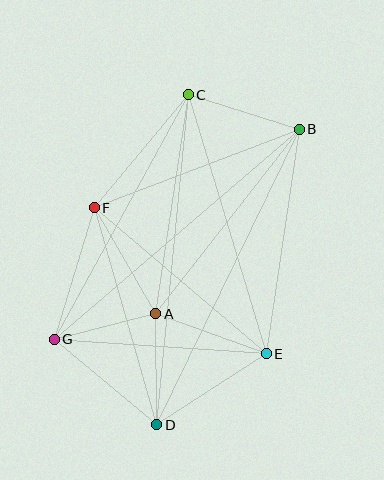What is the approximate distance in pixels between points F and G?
The distance between F and G is approximately 138 pixels.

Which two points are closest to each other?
Points A and G are closest to each other.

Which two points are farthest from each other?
Points C and D are farthest from each other.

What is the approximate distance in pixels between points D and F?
The distance between D and F is approximately 226 pixels.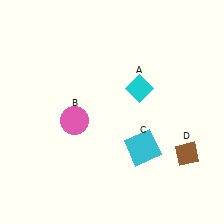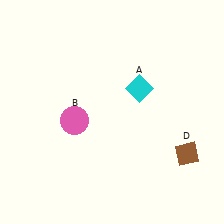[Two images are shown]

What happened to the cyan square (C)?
The cyan square (C) was removed in Image 2. It was in the bottom-right area of Image 1.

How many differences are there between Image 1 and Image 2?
There is 1 difference between the two images.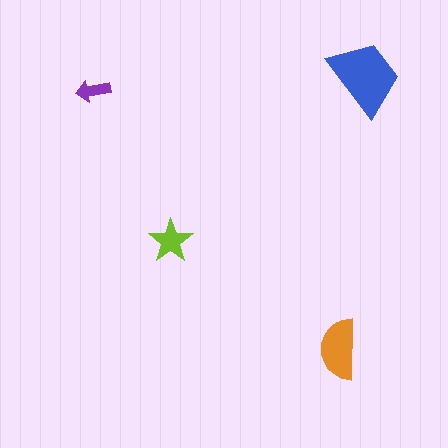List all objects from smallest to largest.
The purple arrow, the lime star, the orange semicircle, the blue trapezoid.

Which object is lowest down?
The orange semicircle is bottommost.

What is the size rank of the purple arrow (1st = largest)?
4th.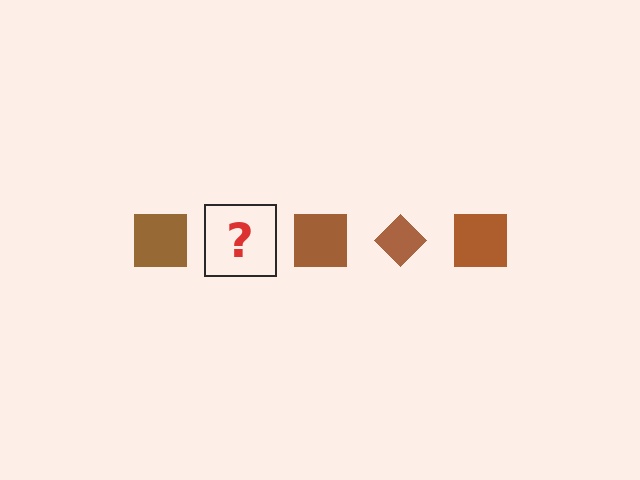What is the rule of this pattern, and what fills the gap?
The rule is that the pattern cycles through square, diamond shapes in brown. The gap should be filled with a brown diamond.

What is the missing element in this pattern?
The missing element is a brown diamond.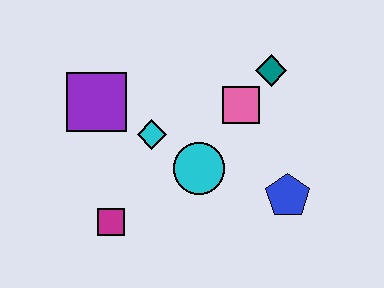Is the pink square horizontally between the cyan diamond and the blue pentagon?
Yes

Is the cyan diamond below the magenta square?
No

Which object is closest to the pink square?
The teal diamond is closest to the pink square.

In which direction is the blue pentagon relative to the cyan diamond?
The blue pentagon is to the right of the cyan diamond.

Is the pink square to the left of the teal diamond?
Yes